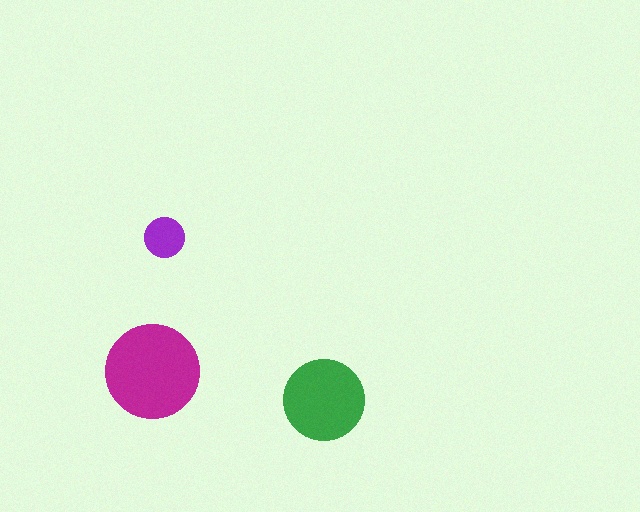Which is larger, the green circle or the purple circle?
The green one.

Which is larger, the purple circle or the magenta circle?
The magenta one.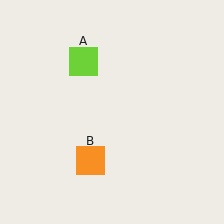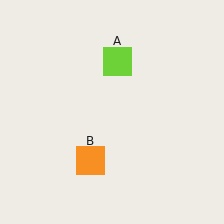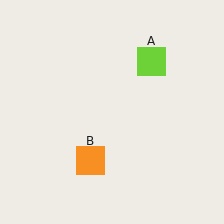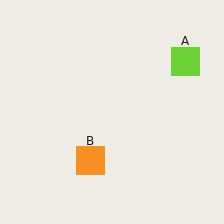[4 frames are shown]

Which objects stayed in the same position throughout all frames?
Orange square (object B) remained stationary.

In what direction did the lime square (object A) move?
The lime square (object A) moved right.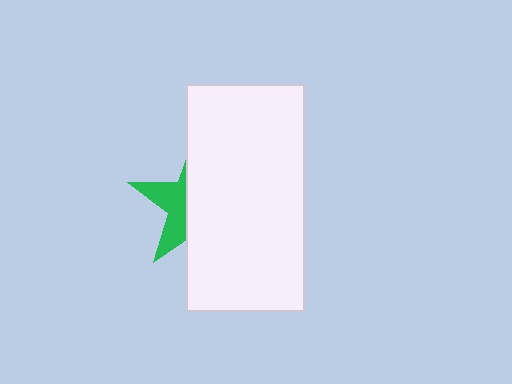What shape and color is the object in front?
The object in front is a white rectangle.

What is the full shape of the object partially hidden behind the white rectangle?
The partially hidden object is a green star.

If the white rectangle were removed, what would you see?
You would see the complete green star.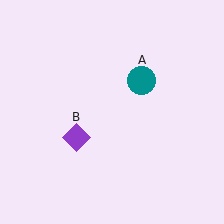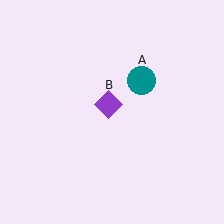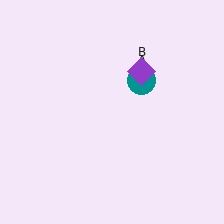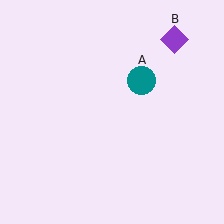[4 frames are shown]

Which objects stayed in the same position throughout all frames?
Teal circle (object A) remained stationary.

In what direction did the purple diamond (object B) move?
The purple diamond (object B) moved up and to the right.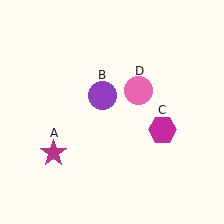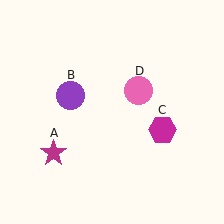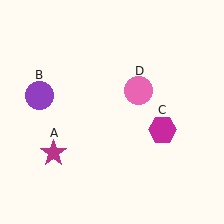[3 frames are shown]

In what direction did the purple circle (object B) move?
The purple circle (object B) moved left.